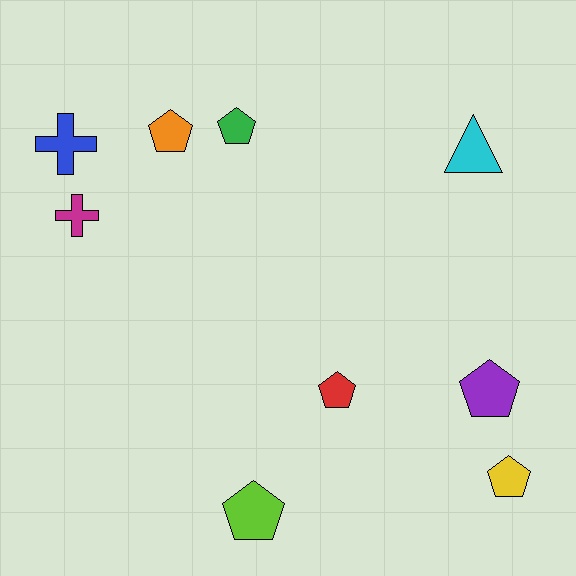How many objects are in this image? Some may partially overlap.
There are 9 objects.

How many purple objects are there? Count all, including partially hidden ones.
There is 1 purple object.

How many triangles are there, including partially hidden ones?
There is 1 triangle.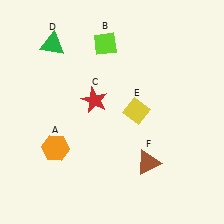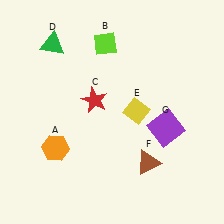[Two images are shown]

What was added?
A purple square (G) was added in Image 2.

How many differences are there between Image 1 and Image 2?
There is 1 difference between the two images.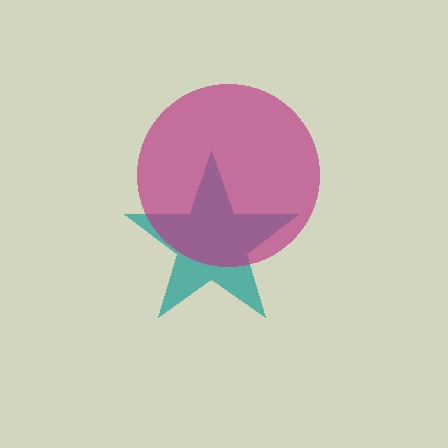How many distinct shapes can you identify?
There are 2 distinct shapes: a teal star, a magenta circle.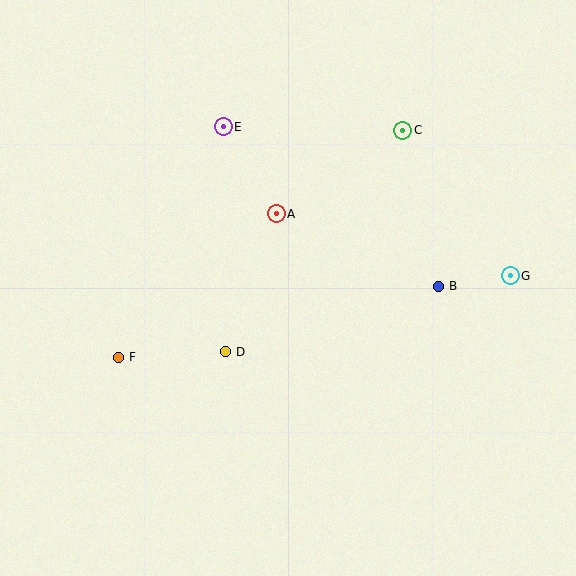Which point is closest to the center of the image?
Point A at (276, 214) is closest to the center.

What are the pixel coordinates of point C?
Point C is at (403, 130).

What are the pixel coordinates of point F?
Point F is at (118, 357).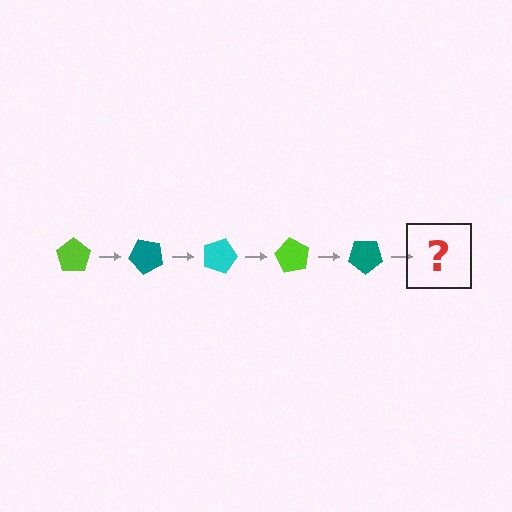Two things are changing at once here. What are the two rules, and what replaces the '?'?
The two rules are that it rotates 45 degrees each step and the color cycles through lime, teal, and cyan. The '?' should be a cyan pentagon, rotated 225 degrees from the start.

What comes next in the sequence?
The next element should be a cyan pentagon, rotated 225 degrees from the start.